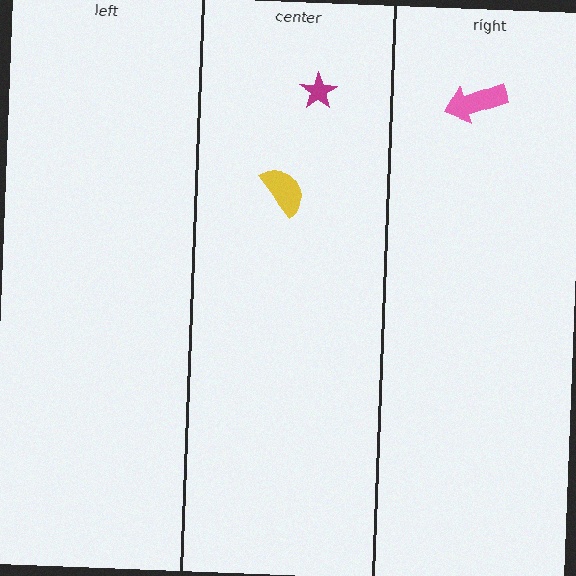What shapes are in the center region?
The yellow semicircle, the magenta star.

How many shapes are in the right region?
1.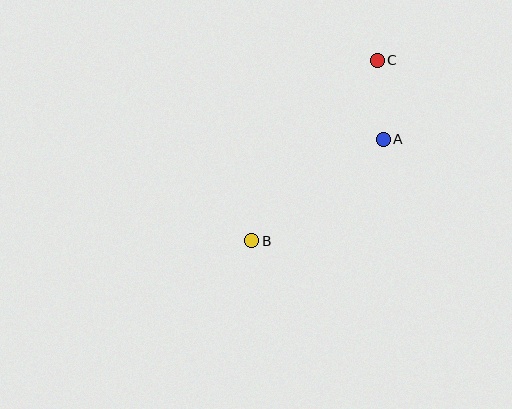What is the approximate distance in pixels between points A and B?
The distance between A and B is approximately 166 pixels.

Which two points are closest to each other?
Points A and C are closest to each other.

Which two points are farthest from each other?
Points B and C are farthest from each other.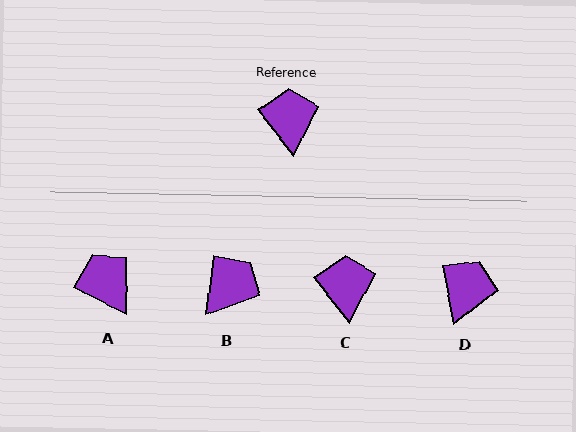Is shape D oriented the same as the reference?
No, it is off by about 27 degrees.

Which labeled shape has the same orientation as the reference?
C.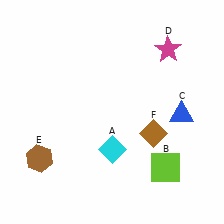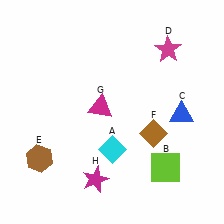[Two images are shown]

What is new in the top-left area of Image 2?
A magenta triangle (G) was added in the top-left area of Image 2.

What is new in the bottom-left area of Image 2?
A magenta star (H) was added in the bottom-left area of Image 2.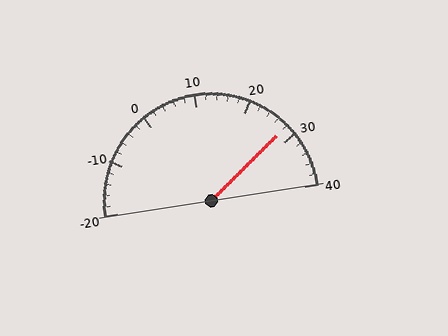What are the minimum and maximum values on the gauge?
The gauge ranges from -20 to 40.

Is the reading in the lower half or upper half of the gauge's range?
The reading is in the upper half of the range (-20 to 40).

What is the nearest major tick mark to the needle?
The nearest major tick mark is 30.